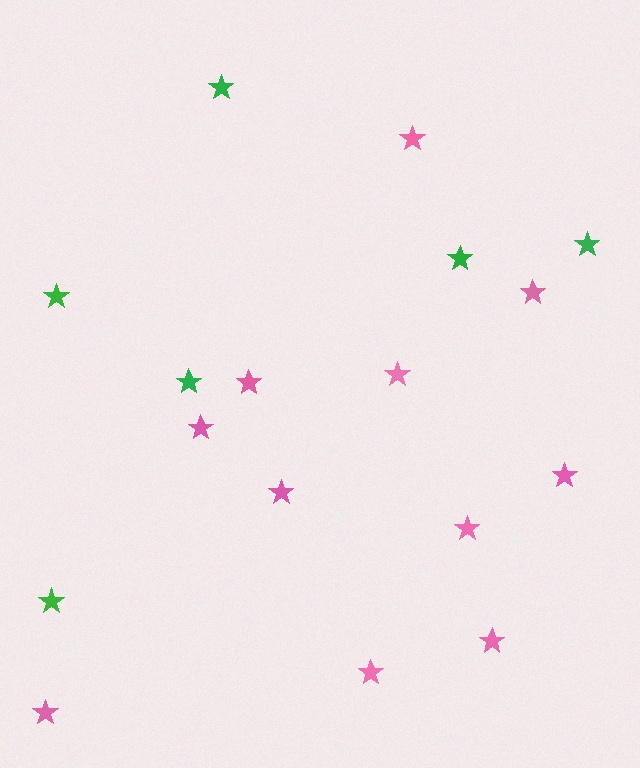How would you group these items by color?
There are 2 groups: one group of pink stars (11) and one group of green stars (6).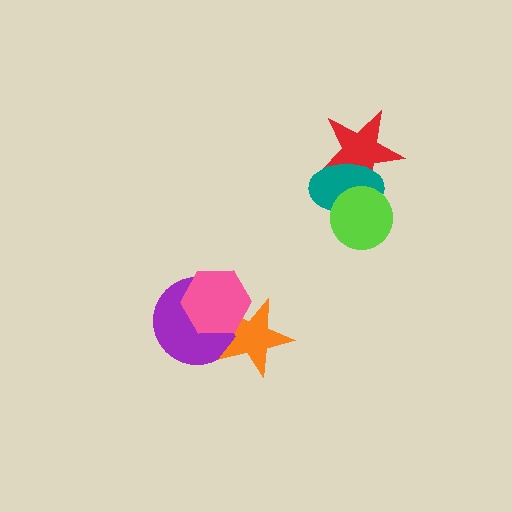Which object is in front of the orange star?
The pink hexagon is in front of the orange star.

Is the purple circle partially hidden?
Yes, it is partially covered by another shape.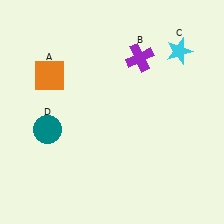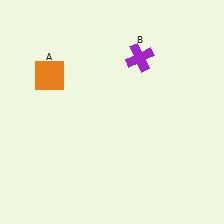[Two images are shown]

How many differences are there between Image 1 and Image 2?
There are 2 differences between the two images.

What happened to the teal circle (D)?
The teal circle (D) was removed in Image 2. It was in the bottom-left area of Image 1.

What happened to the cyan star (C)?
The cyan star (C) was removed in Image 2. It was in the top-right area of Image 1.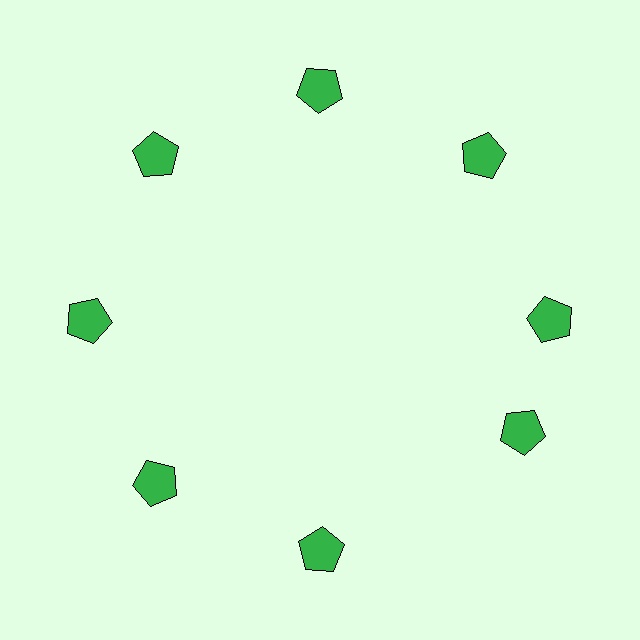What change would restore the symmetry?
The symmetry would be restored by rotating it back into even spacing with its neighbors so that all 8 pentagons sit at equal angles and equal distance from the center.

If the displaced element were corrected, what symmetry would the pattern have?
It would have 8-fold rotational symmetry — the pattern would map onto itself every 45 degrees.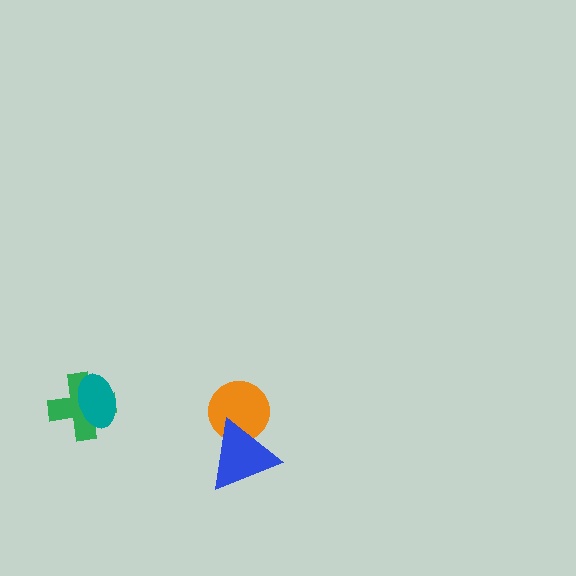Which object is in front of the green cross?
The teal ellipse is in front of the green cross.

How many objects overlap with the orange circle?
1 object overlaps with the orange circle.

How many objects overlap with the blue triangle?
1 object overlaps with the blue triangle.